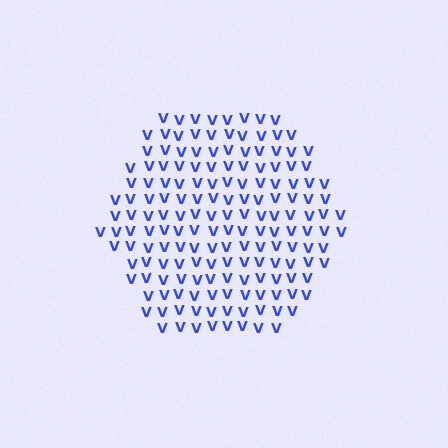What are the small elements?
The small elements are letter V's.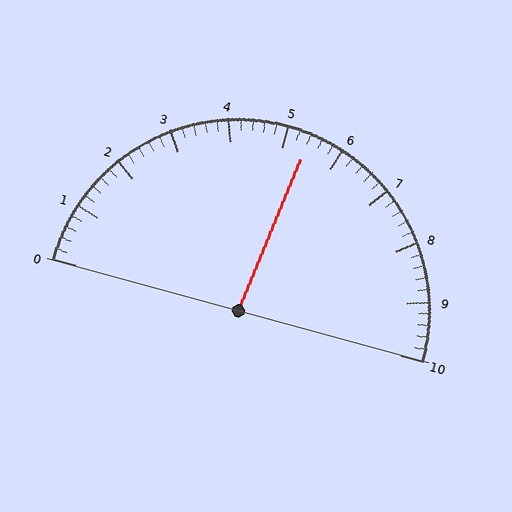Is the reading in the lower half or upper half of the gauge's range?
The reading is in the upper half of the range (0 to 10).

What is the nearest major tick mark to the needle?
The nearest major tick mark is 5.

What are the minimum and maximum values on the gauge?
The gauge ranges from 0 to 10.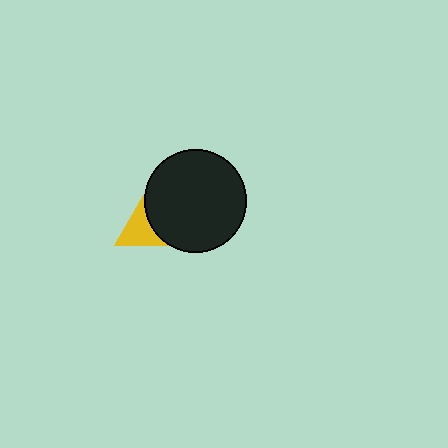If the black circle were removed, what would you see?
You would see the complete yellow triangle.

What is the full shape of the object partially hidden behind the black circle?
The partially hidden object is a yellow triangle.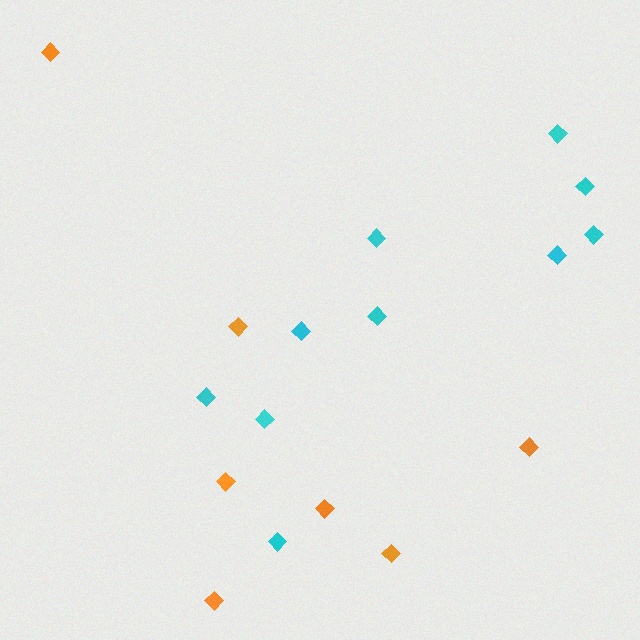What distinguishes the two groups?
There are 2 groups: one group of cyan diamonds (10) and one group of orange diamonds (7).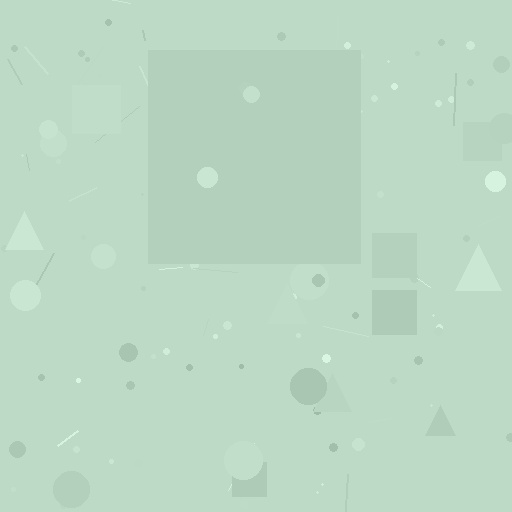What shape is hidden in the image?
A square is hidden in the image.